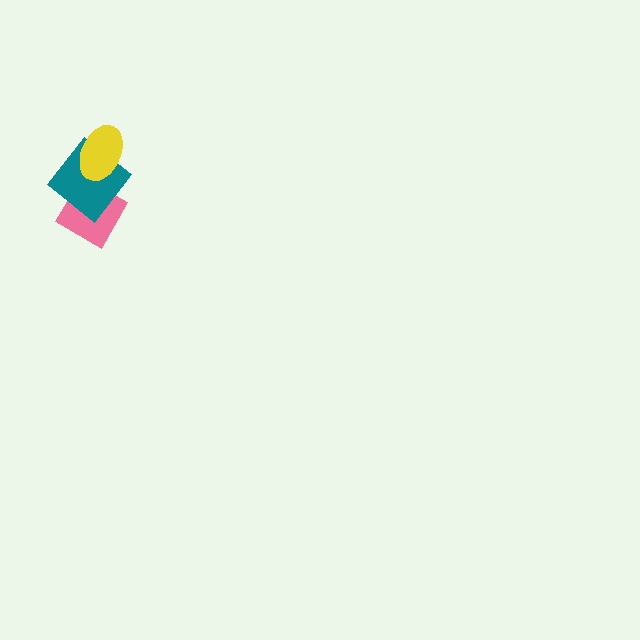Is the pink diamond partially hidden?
Yes, it is partially covered by another shape.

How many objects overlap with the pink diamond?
1 object overlaps with the pink diamond.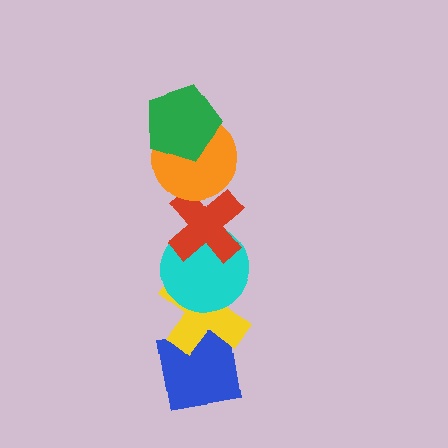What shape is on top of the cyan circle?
The red cross is on top of the cyan circle.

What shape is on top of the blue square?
The yellow cross is on top of the blue square.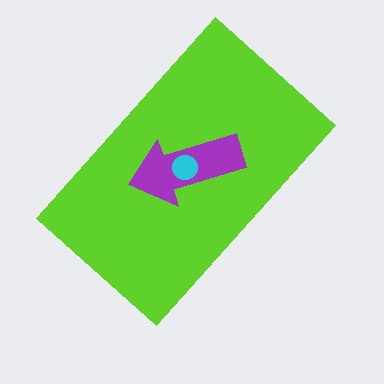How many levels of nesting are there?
3.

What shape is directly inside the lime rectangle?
The purple arrow.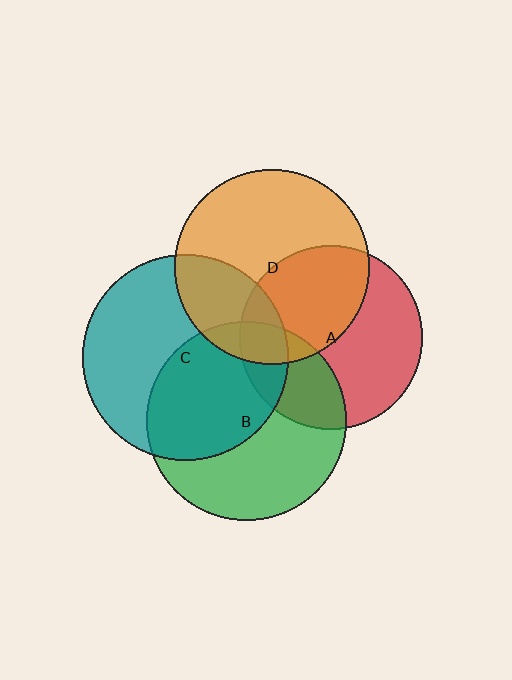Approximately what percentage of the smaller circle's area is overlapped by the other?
Approximately 10%.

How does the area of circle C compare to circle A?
Approximately 1.3 times.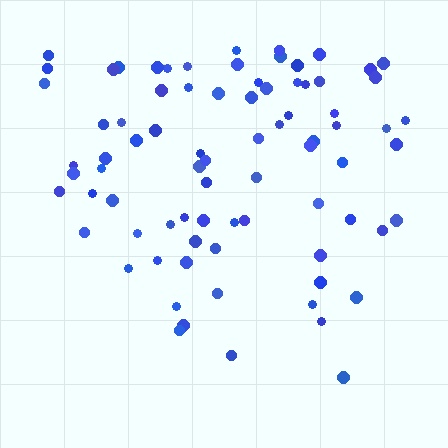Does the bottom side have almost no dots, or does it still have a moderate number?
Still a moderate number, just noticeably fewer than the top.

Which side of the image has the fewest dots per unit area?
The bottom.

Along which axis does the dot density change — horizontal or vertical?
Vertical.